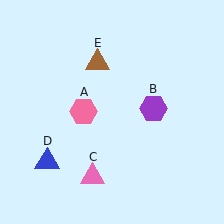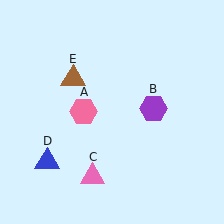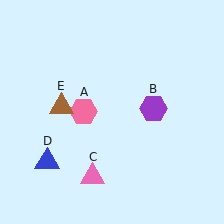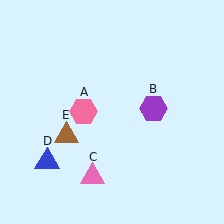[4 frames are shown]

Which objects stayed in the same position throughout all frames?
Pink hexagon (object A) and purple hexagon (object B) and pink triangle (object C) and blue triangle (object D) remained stationary.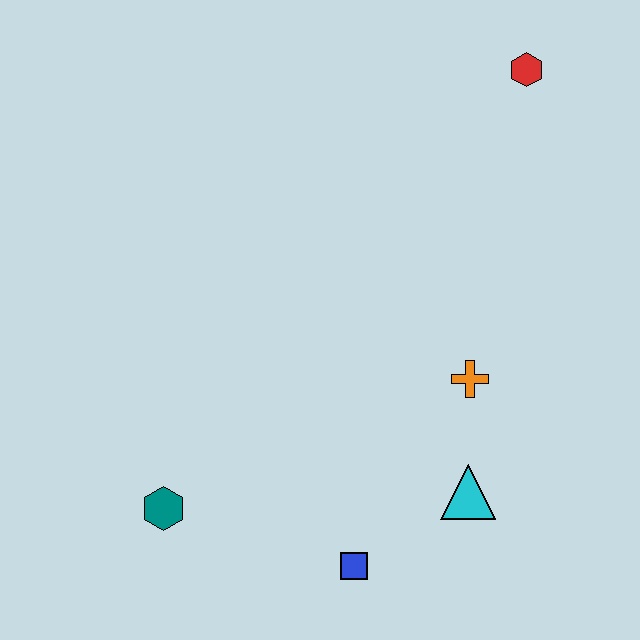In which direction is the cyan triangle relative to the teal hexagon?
The cyan triangle is to the right of the teal hexagon.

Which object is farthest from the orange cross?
The teal hexagon is farthest from the orange cross.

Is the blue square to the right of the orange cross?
No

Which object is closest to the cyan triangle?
The orange cross is closest to the cyan triangle.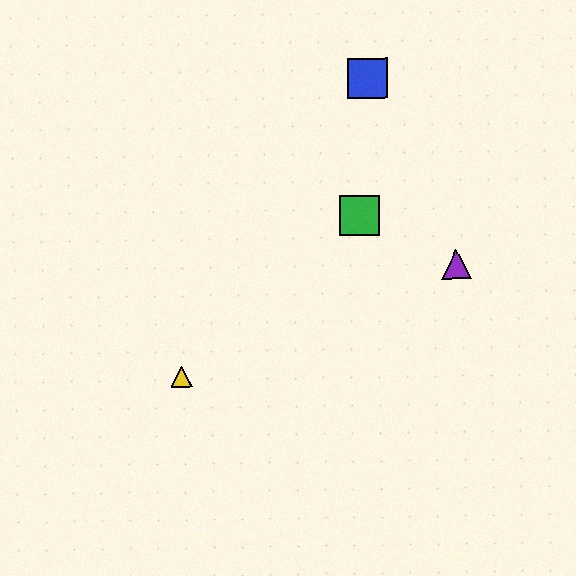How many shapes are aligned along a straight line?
3 shapes (the red hexagon, the green square, the yellow triangle) are aligned along a straight line.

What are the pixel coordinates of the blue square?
The blue square is at (367, 79).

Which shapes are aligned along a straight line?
The red hexagon, the green square, the yellow triangle are aligned along a straight line.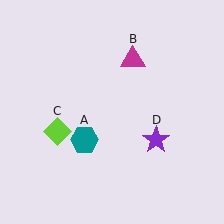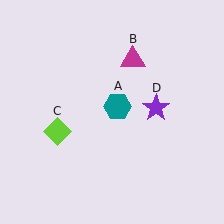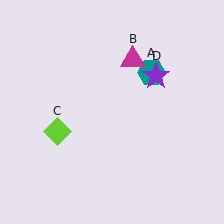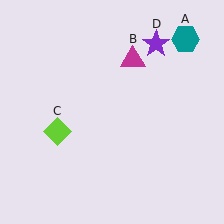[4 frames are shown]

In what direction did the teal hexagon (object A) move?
The teal hexagon (object A) moved up and to the right.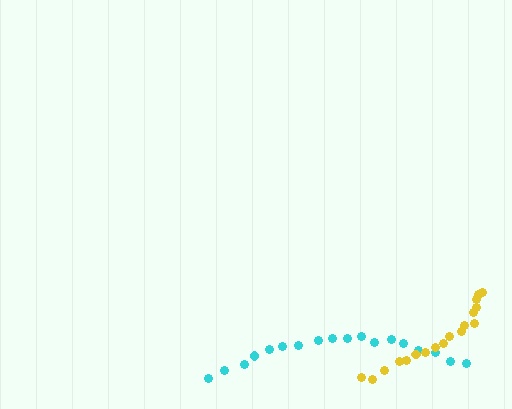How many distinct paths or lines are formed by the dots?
There are 2 distinct paths.